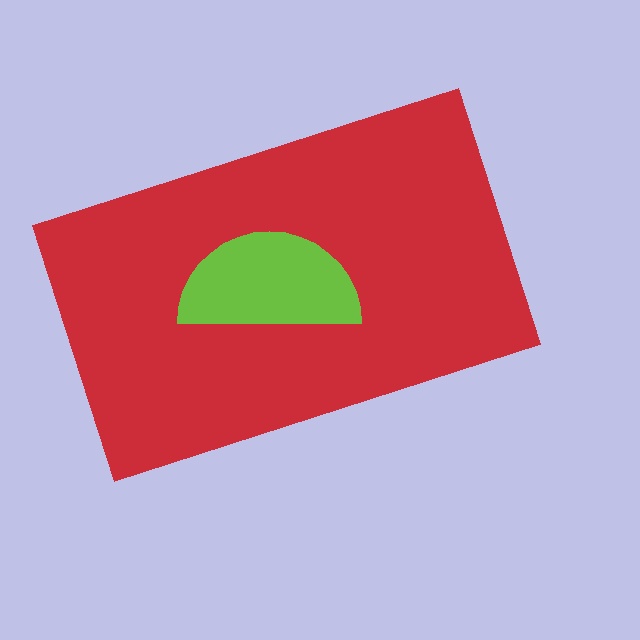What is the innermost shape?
The lime semicircle.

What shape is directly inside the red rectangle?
The lime semicircle.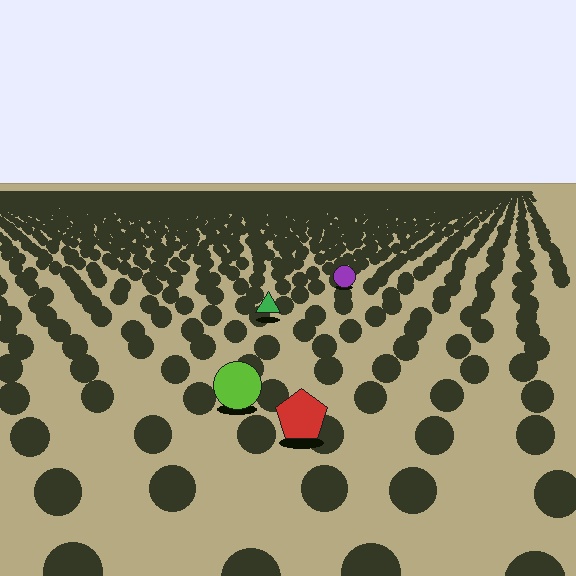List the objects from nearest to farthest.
From nearest to farthest: the red pentagon, the lime circle, the green triangle, the purple circle.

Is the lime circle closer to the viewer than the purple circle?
Yes. The lime circle is closer — you can tell from the texture gradient: the ground texture is coarser near it.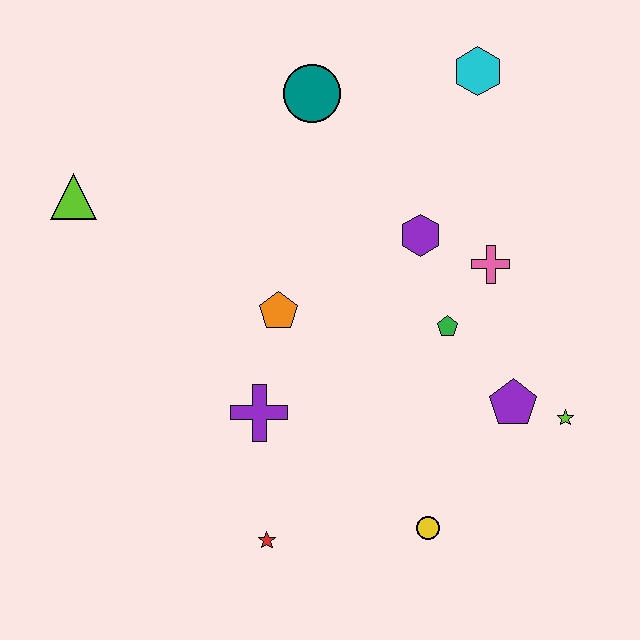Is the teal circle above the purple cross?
Yes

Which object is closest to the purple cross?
The orange pentagon is closest to the purple cross.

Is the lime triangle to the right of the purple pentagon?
No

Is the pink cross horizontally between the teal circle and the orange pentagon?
No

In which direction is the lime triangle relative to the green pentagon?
The lime triangle is to the left of the green pentagon.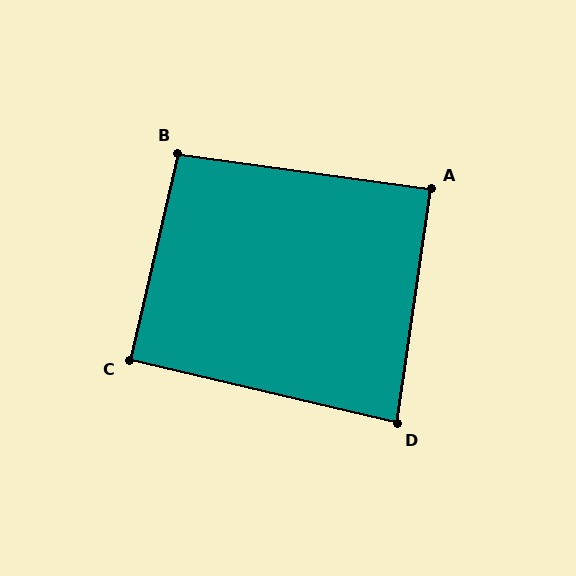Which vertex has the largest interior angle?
B, at approximately 95 degrees.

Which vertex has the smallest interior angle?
D, at approximately 85 degrees.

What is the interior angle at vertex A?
Approximately 90 degrees (approximately right).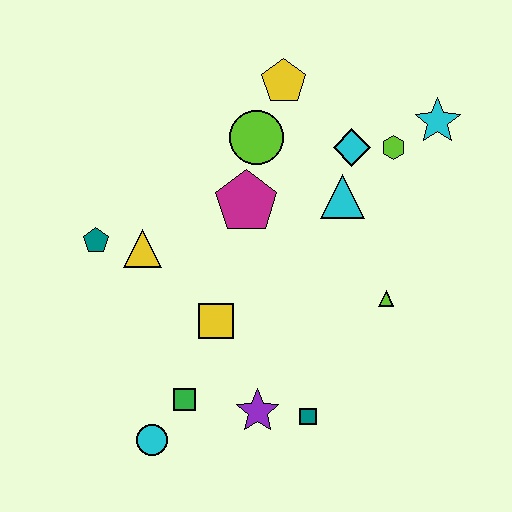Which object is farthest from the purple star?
The cyan star is farthest from the purple star.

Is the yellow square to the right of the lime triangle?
No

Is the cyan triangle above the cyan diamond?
No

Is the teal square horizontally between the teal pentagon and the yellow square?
No